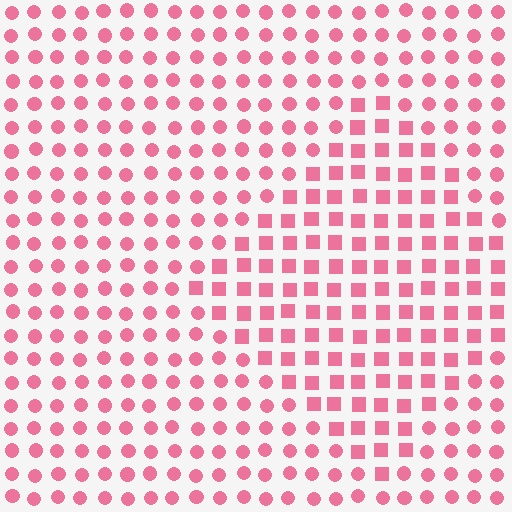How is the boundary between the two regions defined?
The boundary is defined by a change in element shape: squares inside vs. circles outside. All elements share the same color and spacing.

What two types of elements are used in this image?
The image uses squares inside the diamond region and circles outside it.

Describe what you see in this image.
The image is filled with small pink elements arranged in a uniform grid. A diamond-shaped region contains squares, while the surrounding area contains circles. The boundary is defined purely by the change in element shape.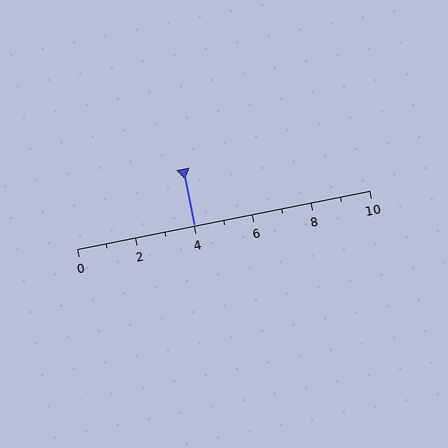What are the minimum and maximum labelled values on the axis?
The axis runs from 0 to 10.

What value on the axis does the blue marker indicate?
The marker indicates approximately 4.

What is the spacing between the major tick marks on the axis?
The major ticks are spaced 2 apart.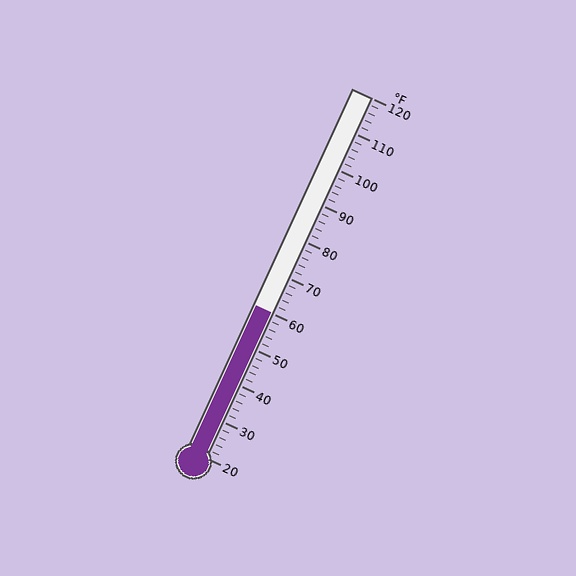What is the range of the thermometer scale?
The thermometer scale ranges from 20°F to 120°F.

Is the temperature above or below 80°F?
The temperature is below 80°F.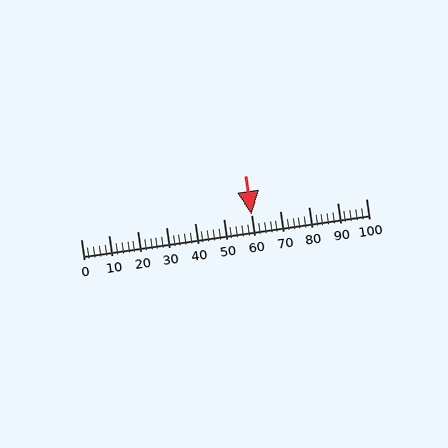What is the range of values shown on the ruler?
The ruler shows values from 0 to 100.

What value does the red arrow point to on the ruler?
The red arrow points to approximately 60.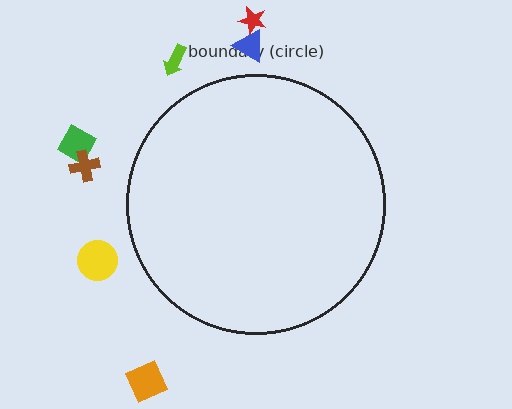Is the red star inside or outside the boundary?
Outside.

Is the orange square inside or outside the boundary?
Outside.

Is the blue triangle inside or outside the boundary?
Outside.